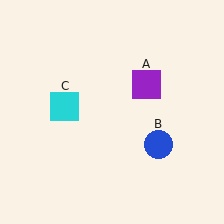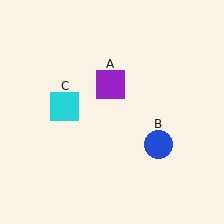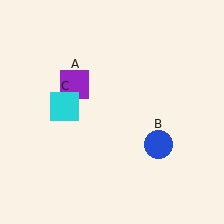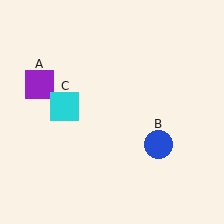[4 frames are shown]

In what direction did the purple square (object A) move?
The purple square (object A) moved left.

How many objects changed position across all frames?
1 object changed position: purple square (object A).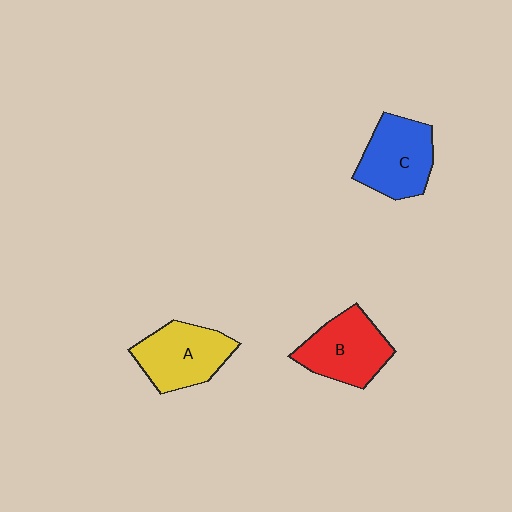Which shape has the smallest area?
Shape A (yellow).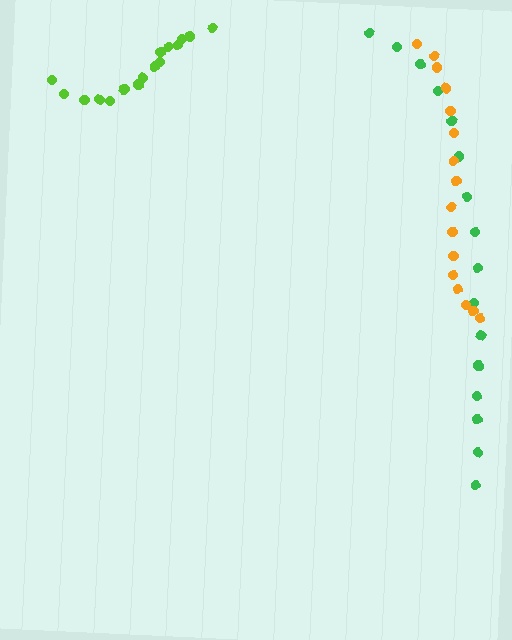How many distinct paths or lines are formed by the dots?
There are 3 distinct paths.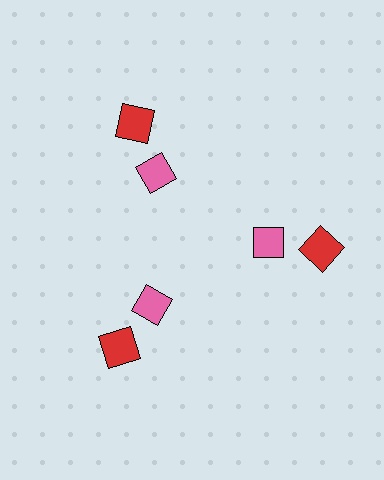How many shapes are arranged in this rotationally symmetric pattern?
There are 6 shapes, arranged in 3 groups of 2.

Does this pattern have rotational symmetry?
Yes, this pattern has 3-fold rotational symmetry. It looks the same after rotating 120 degrees around the center.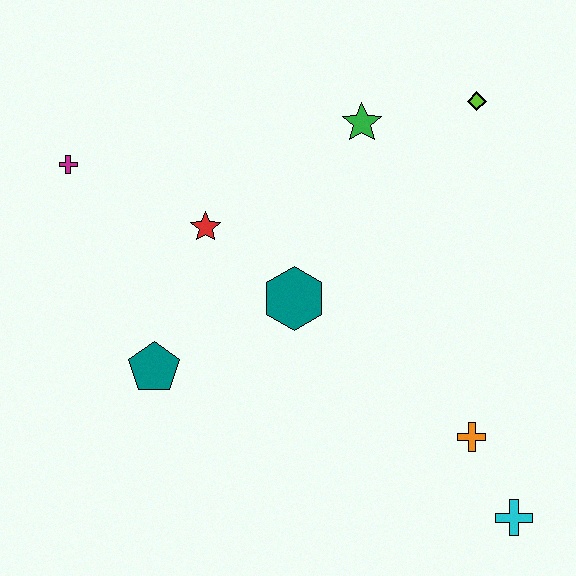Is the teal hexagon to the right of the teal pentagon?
Yes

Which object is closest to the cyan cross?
The orange cross is closest to the cyan cross.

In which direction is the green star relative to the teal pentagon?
The green star is above the teal pentagon.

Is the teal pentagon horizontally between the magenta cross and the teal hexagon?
Yes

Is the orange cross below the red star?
Yes